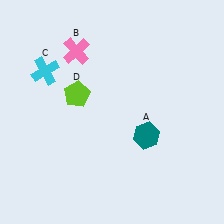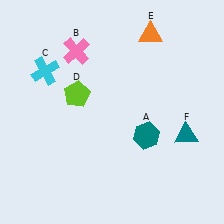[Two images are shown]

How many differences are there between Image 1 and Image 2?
There are 2 differences between the two images.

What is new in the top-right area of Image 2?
An orange triangle (E) was added in the top-right area of Image 2.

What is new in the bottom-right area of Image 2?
A teal triangle (F) was added in the bottom-right area of Image 2.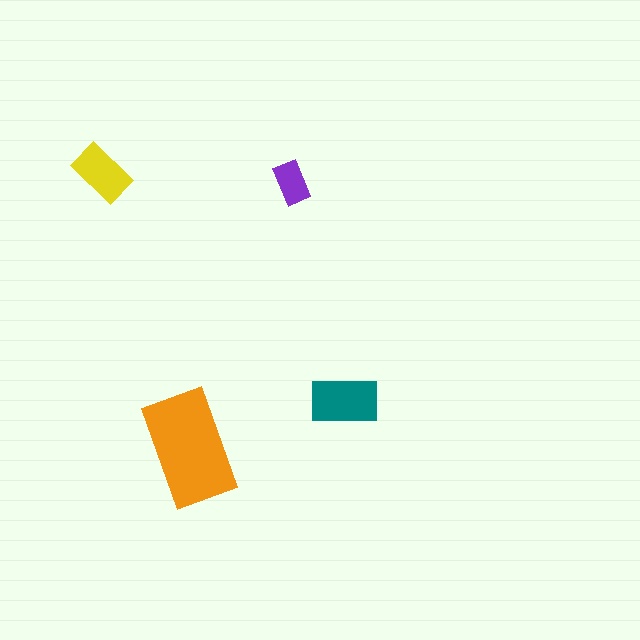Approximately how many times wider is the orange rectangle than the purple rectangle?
About 2.5 times wider.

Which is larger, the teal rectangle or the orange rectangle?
The orange one.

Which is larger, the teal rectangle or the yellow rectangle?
The teal one.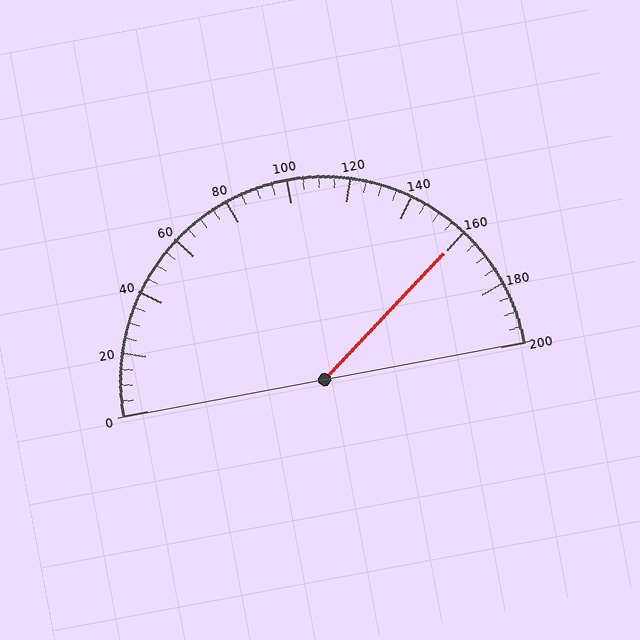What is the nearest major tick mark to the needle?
The nearest major tick mark is 160.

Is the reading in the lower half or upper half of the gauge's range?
The reading is in the upper half of the range (0 to 200).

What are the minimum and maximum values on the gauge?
The gauge ranges from 0 to 200.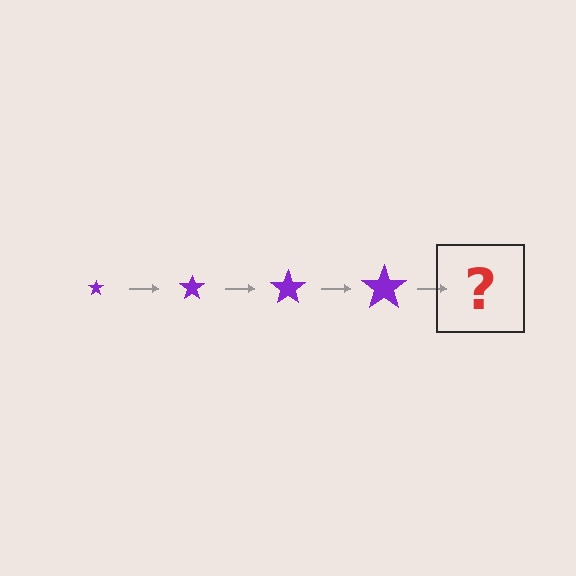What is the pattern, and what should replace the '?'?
The pattern is that the star gets progressively larger each step. The '?' should be a purple star, larger than the previous one.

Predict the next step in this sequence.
The next step is a purple star, larger than the previous one.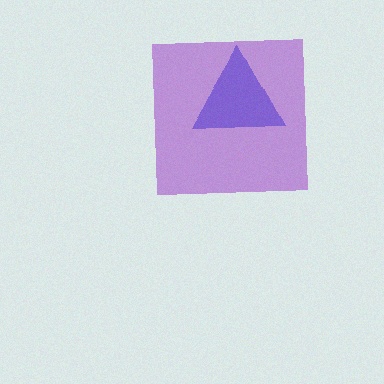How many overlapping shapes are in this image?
There are 2 overlapping shapes in the image.